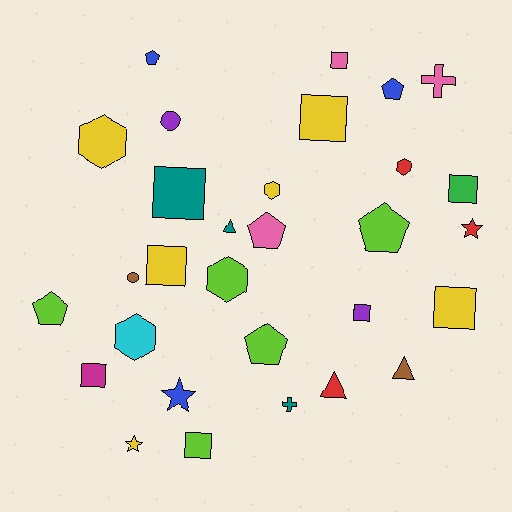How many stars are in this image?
There are 3 stars.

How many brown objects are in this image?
There are 2 brown objects.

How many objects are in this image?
There are 30 objects.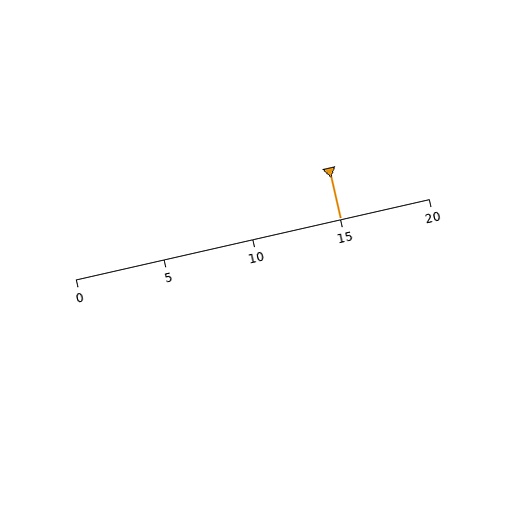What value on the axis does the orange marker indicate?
The marker indicates approximately 15.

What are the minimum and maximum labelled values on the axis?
The axis runs from 0 to 20.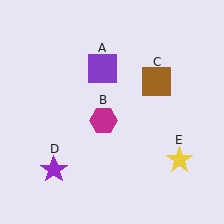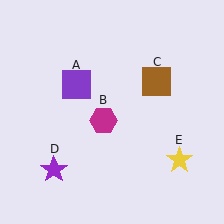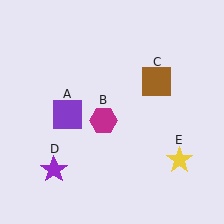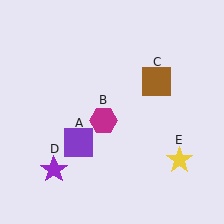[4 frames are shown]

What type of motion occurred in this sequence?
The purple square (object A) rotated counterclockwise around the center of the scene.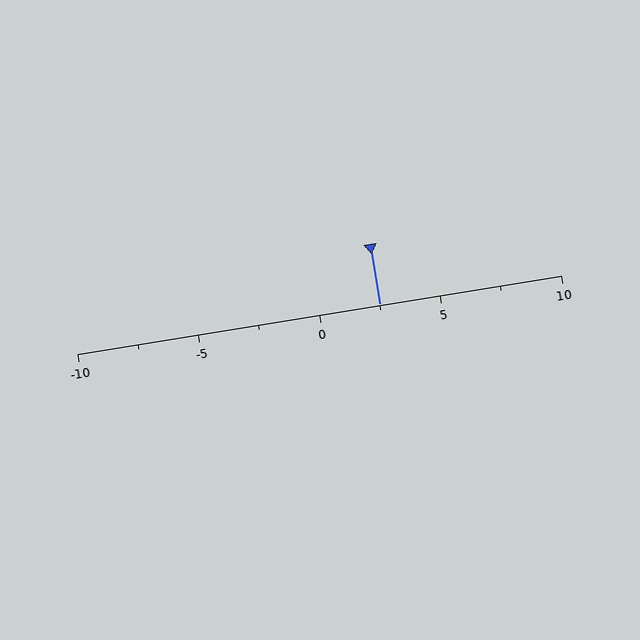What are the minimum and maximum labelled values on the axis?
The axis runs from -10 to 10.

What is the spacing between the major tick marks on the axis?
The major ticks are spaced 5 apart.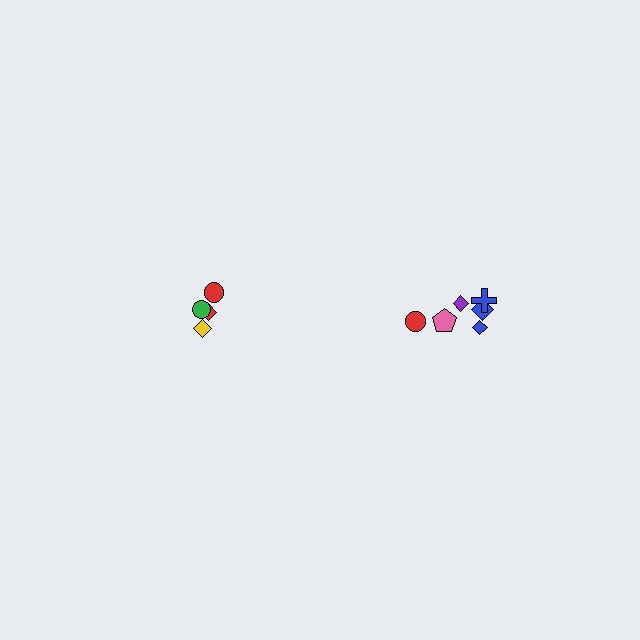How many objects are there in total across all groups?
There are 10 objects.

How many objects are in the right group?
There are 6 objects.